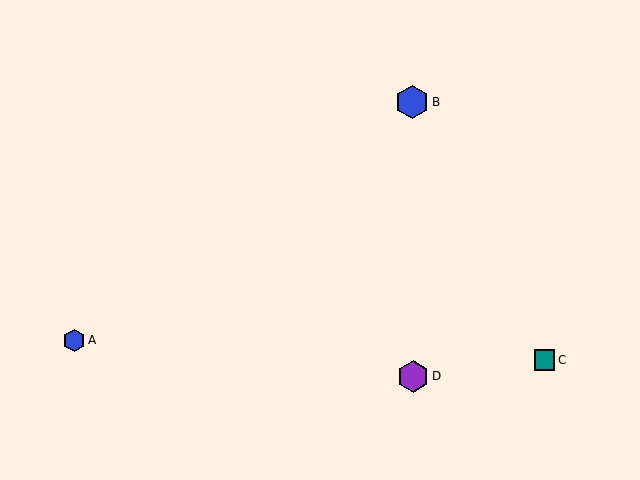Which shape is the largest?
The blue hexagon (labeled B) is the largest.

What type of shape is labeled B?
Shape B is a blue hexagon.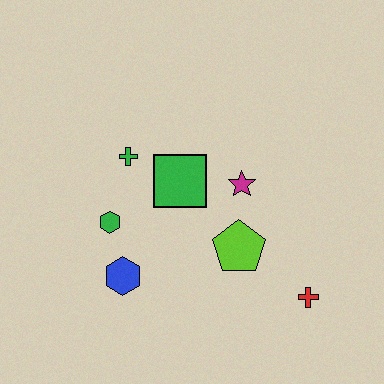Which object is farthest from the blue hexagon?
The red cross is farthest from the blue hexagon.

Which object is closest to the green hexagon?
The blue hexagon is closest to the green hexagon.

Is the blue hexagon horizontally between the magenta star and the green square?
No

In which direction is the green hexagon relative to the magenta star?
The green hexagon is to the left of the magenta star.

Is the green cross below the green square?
No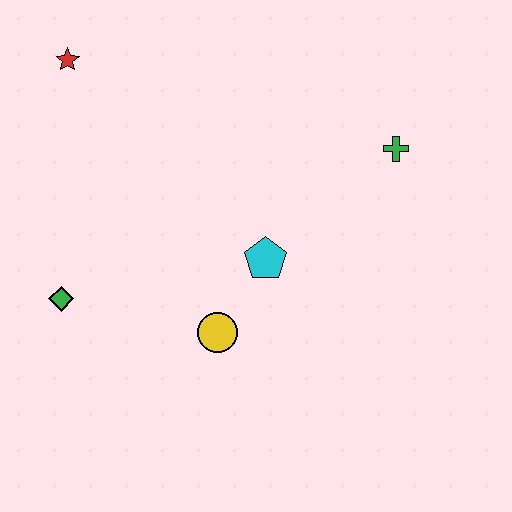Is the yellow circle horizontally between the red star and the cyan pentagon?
Yes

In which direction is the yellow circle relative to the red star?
The yellow circle is below the red star.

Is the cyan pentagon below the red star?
Yes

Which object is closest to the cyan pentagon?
The yellow circle is closest to the cyan pentagon.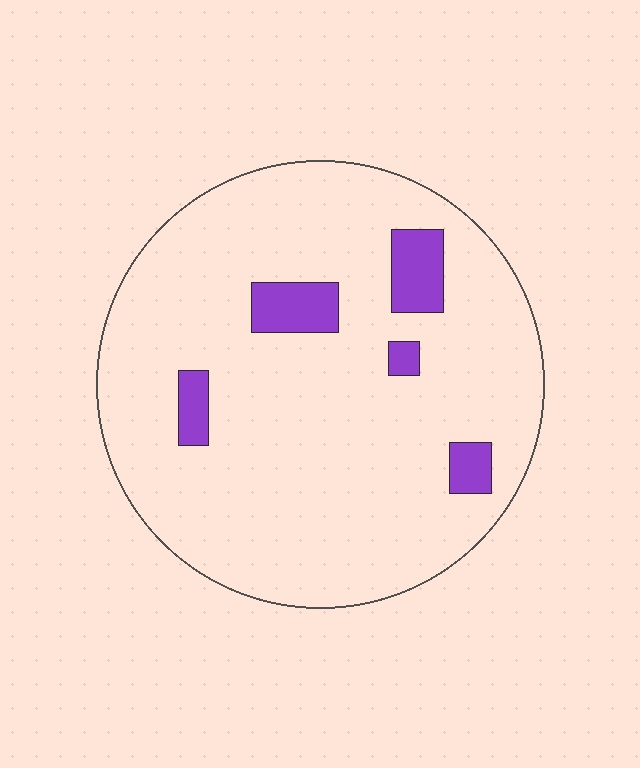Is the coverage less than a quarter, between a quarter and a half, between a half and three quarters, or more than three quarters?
Less than a quarter.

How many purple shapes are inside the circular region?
5.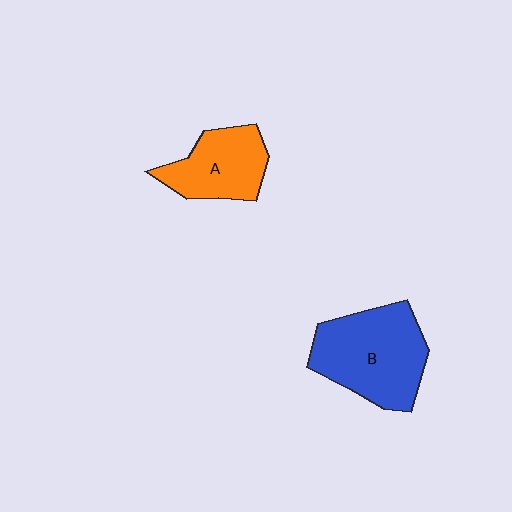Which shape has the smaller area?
Shape A (orange).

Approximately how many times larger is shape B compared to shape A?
Approximately 1.5 times.